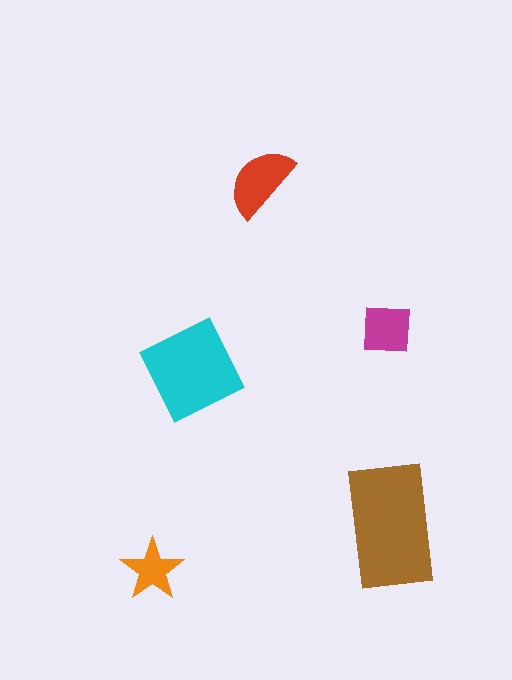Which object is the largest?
The brown rectangle.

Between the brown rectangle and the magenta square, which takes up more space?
The brown rectangle.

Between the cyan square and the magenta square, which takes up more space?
The cyan square.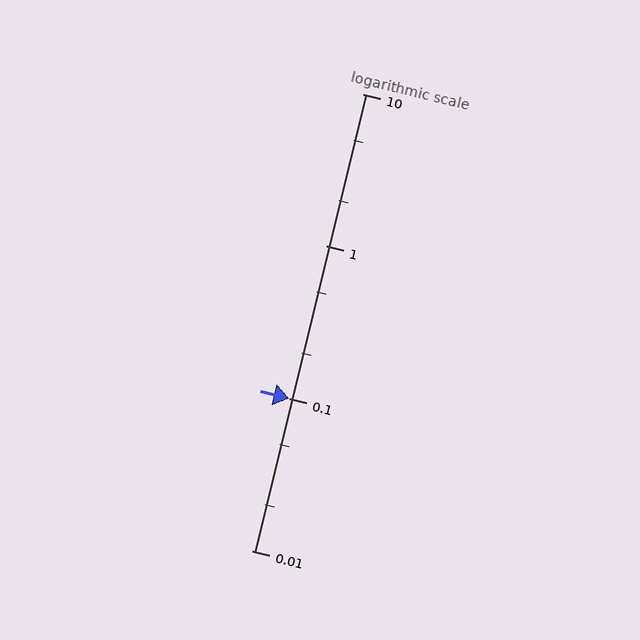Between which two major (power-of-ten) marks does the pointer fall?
The pointer is between 0.1 and 1.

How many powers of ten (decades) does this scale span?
The scale spans 3 decades, from 0.01 to 10.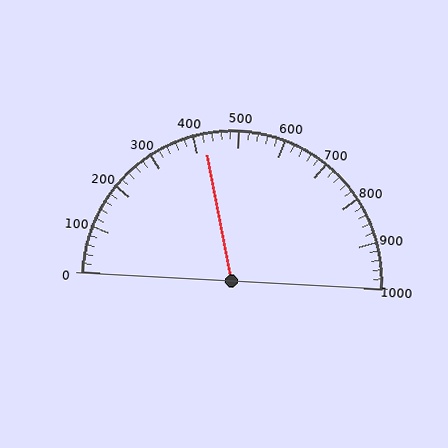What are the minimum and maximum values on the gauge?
The gauge ranges from 0 to 1000.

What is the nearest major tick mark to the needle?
The nearest major tick mark is 400.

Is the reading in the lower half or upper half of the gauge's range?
The reading is in the lower half of the range (0 to 1000).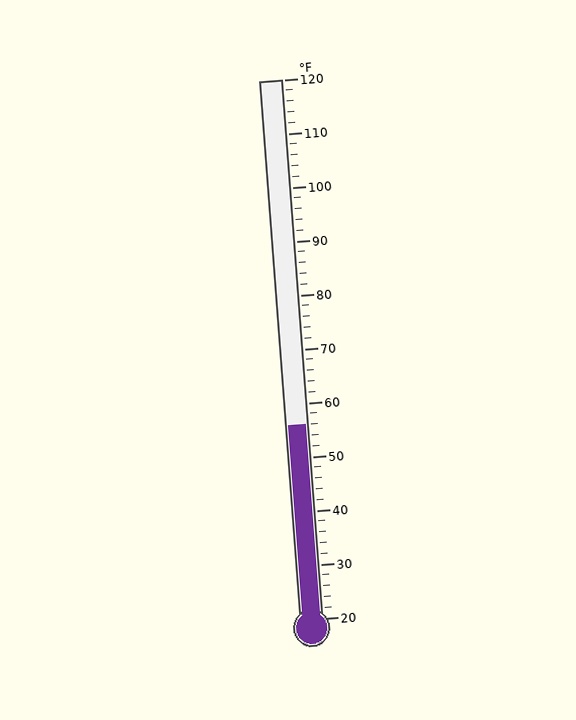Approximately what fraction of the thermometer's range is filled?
The thermometer is filled to approximately 35% of its range.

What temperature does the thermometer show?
The thermometer shows approximately 56°F.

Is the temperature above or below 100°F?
The temperature is below 100°F.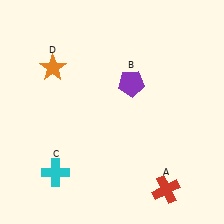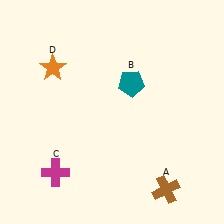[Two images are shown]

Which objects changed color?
A changed from red to brown. B changed from purple to teal. C changed from cyan to magenta.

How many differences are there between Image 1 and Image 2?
There are 3 differences between the two images.